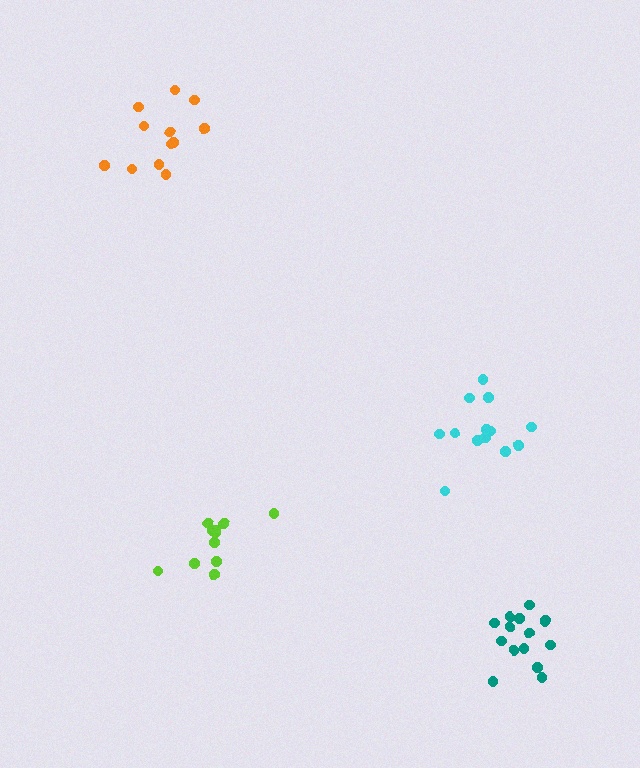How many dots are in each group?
Group 1: 11 dots, Group 2: 15 dots, Group 3: 12 dots, Group 4: 13 dots (51 total).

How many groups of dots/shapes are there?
There are 4 groups.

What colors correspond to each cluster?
The clusters are colored: lime, teal, orange, cyan.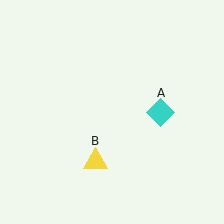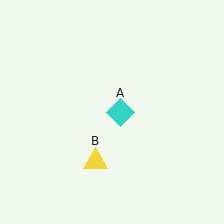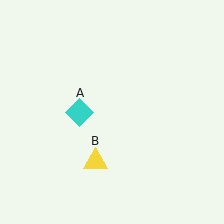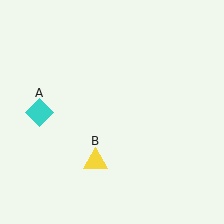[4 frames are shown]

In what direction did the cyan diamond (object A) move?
The cyan diamond (object A) moved left.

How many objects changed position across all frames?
1 object changed position: cyan diamond (object A).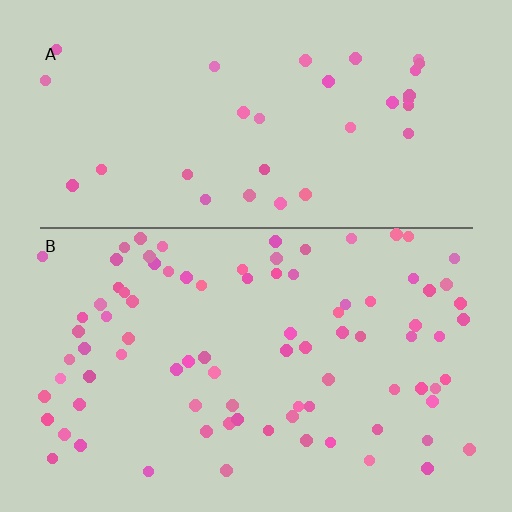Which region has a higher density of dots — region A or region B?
B (the bottom).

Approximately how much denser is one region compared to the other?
Approximately 2.6× — region B over region A.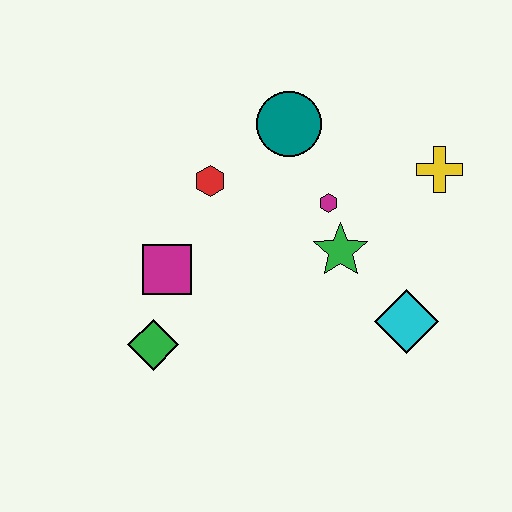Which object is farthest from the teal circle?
The green diamond is farthest from the teal circle.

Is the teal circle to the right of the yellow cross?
No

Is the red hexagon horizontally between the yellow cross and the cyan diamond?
No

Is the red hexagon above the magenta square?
Yes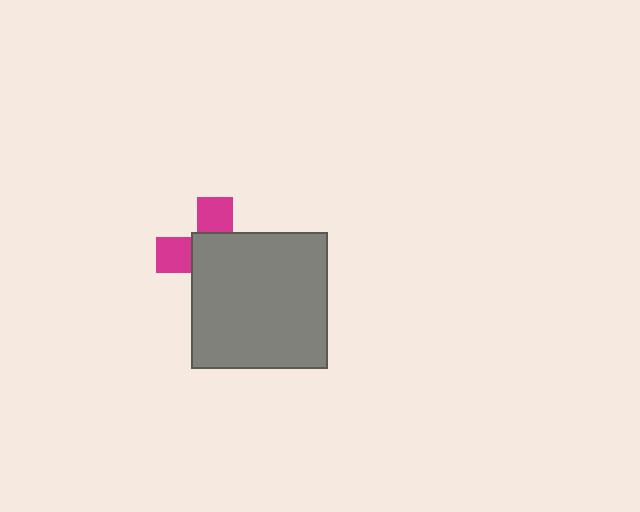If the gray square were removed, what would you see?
You would see the complete magenta cross.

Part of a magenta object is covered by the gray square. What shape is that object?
It is a cross.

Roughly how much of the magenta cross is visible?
A small part of it is visible (roughly 35%).